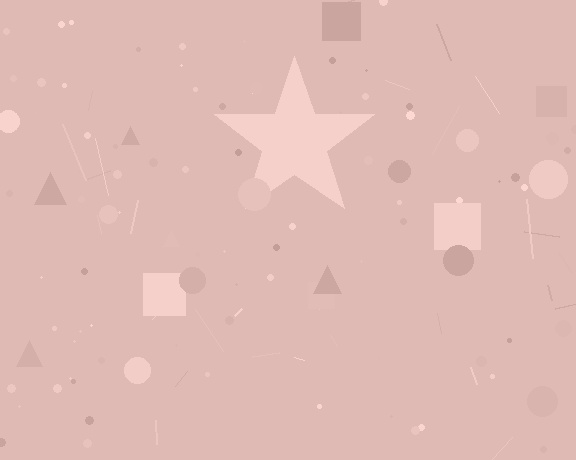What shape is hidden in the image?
A star is hidden in the image.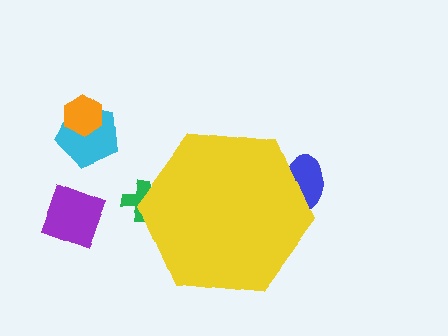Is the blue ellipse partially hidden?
Yes, the blue ellipse is partially hidden behind the yellow hexagon.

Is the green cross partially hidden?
Yes, the green cross is partially hidden behind the yellow hexagon.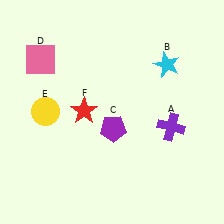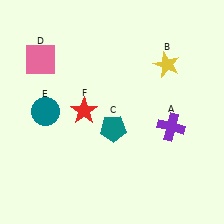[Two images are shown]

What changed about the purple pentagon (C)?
In Image 1, C is purple. In Image 2, it changed to teal.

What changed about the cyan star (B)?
In Image 1, B is cyan. In Image 2, it changed to yellow.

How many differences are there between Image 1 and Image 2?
There are 3 differences between the two images.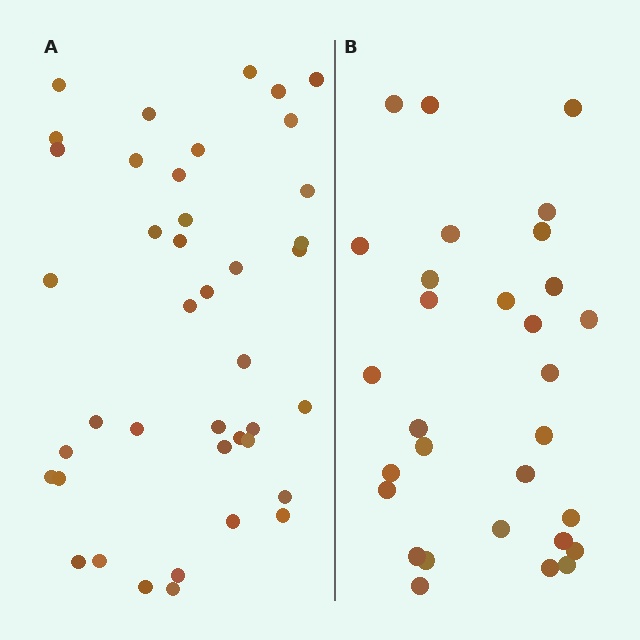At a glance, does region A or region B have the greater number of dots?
Region A (the left region) has more dots.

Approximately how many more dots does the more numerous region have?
Region A has roughly 12 or so more dots than region B.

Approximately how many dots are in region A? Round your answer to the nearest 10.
About 40 dots. (The exact count is 41, which rounds to 40.)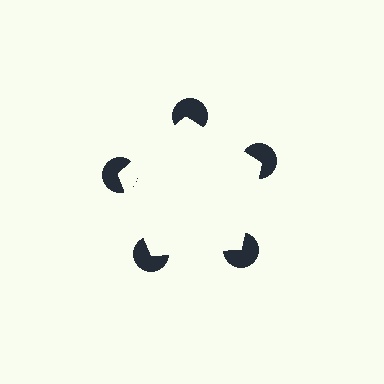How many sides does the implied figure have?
5 sides.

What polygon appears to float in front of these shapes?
An illusory pentagon — its edges are inferred from the aligned wedge cuts in the pac-man discs, not physically drawn.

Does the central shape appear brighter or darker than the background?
It typically appears slightly brighter than the background, even though no actual brightness change is drawn.